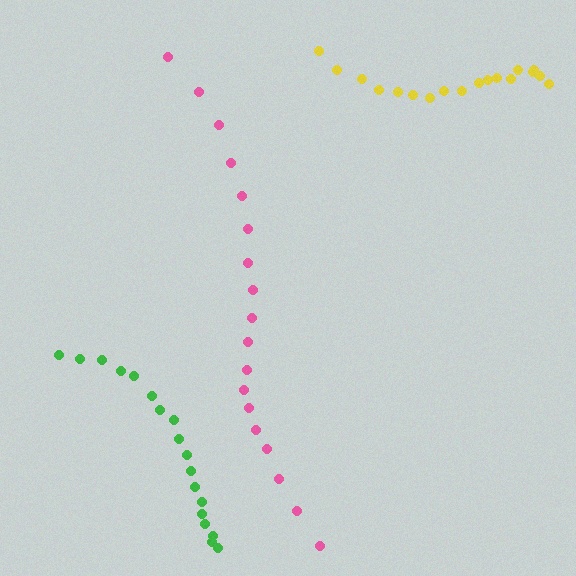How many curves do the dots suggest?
There are 3 distinct paths.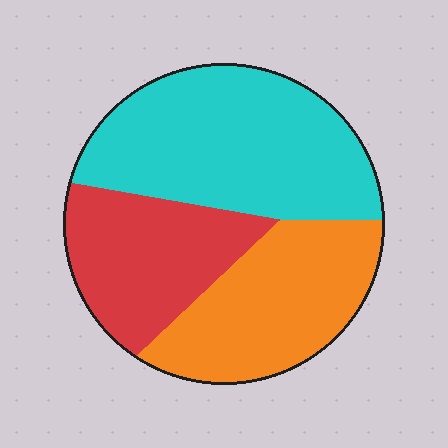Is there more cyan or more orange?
Cyan.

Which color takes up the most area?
Cyan, at roughly 45%.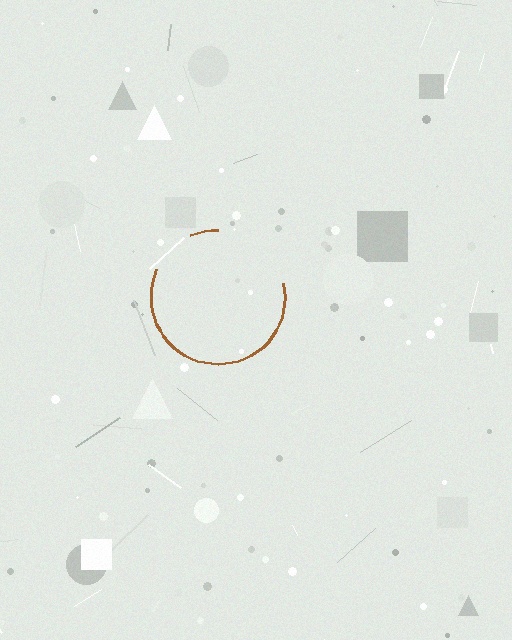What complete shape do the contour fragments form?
The contour fragments form a circle.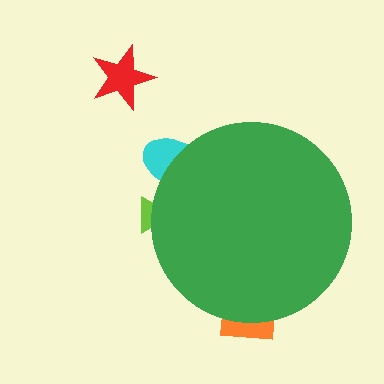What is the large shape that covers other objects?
A green circle.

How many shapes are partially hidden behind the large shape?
3 shapes are partially hidden.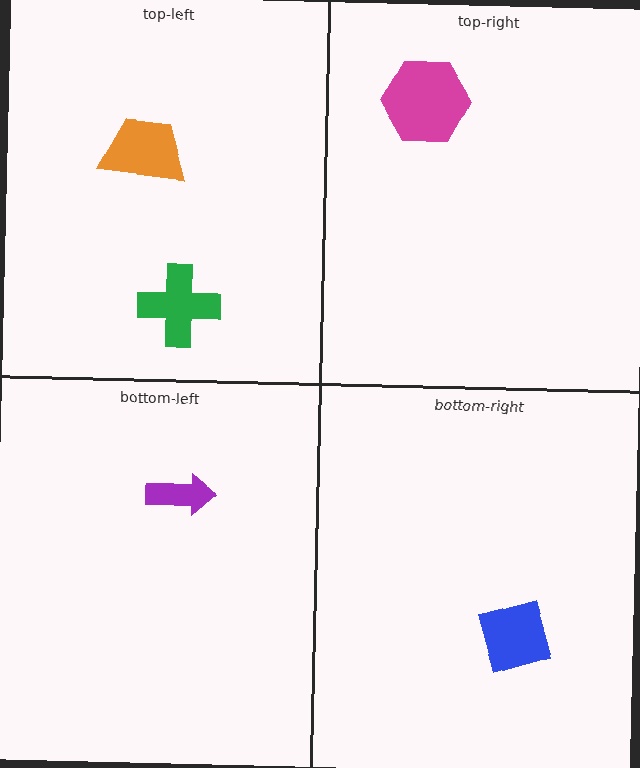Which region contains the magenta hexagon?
The top-right region.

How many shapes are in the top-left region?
2.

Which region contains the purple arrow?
The bottom-left region.